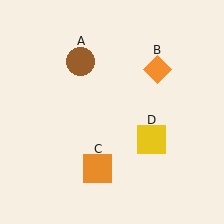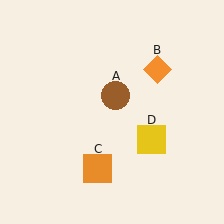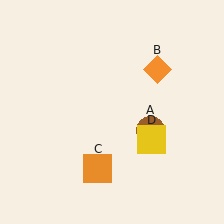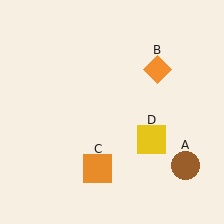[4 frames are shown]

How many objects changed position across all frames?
1 object changed position: brown circle (object A).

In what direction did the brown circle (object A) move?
The brown circle (object A) moved down and to the right.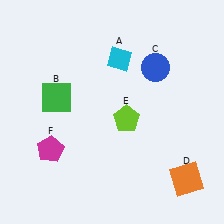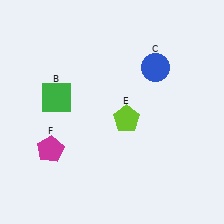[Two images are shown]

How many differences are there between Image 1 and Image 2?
There are 2 differences between the two images.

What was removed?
The orange square (D), the cyan diamond (A) were removed in Image 2.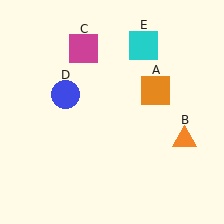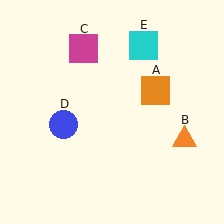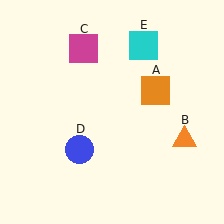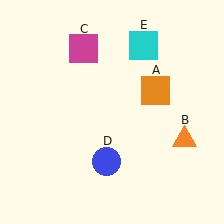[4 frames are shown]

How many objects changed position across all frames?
1 object changed position: blue circle (object D).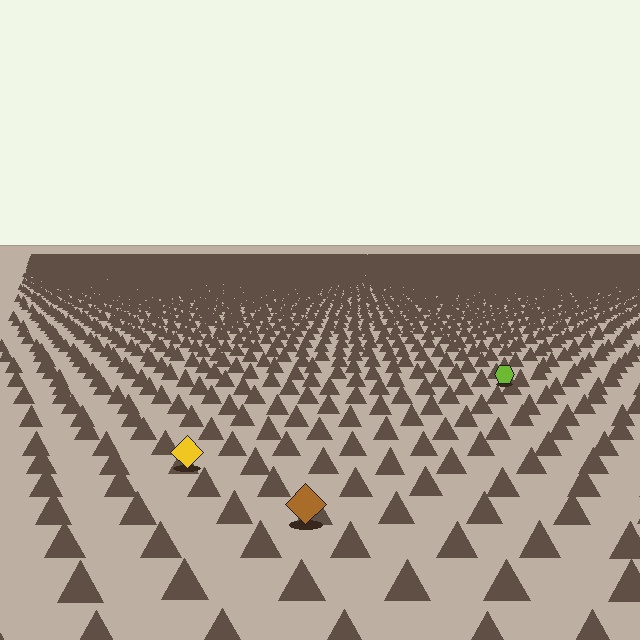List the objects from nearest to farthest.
From nearest to farthest: the brown diamond, the yellow diamond, the lime hexagon.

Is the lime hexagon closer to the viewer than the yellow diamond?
No. The yellow diamond is closer — you can tell from the texture gradient: the ground texture is coarser near it.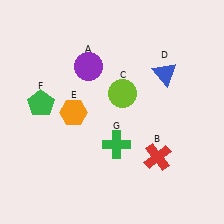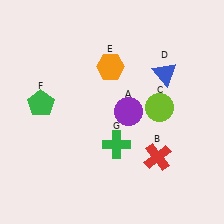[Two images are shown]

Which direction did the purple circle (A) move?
The purple circle (A) moved down.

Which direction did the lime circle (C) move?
The lime circle (C) moved right.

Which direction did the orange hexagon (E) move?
The orange hexagon (E) moved up.